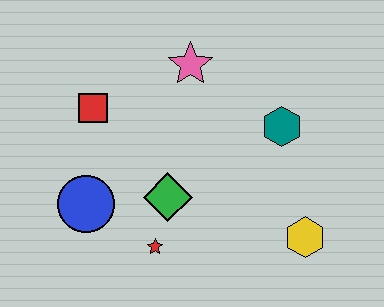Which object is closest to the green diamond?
The red star is closest to the green diamond.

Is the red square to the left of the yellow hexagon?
Yes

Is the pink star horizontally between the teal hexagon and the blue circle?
Yes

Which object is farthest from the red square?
The yellow hexagon is farthest from the red square.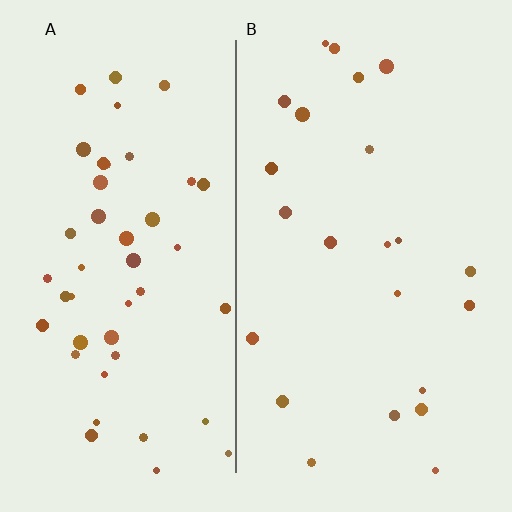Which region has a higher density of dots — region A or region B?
A (the left).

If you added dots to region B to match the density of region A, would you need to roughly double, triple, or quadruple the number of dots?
Approximately double.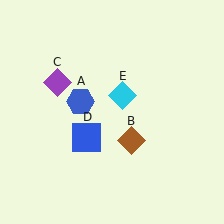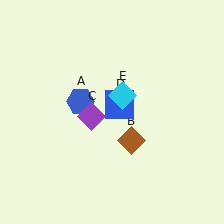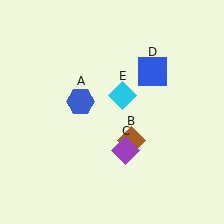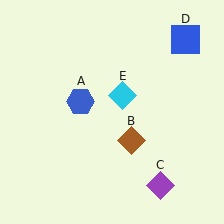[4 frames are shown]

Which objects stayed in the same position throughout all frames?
Blue hexagon (object A) and brown diamond (object B) and cyan diamond (object E) remained stationary.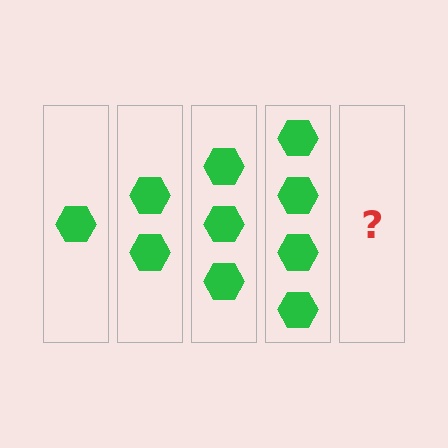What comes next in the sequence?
The next element should be 5 hexagons.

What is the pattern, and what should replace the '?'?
The pattern is that each step adds one more hexagon. The '?' should be 5 hexagons.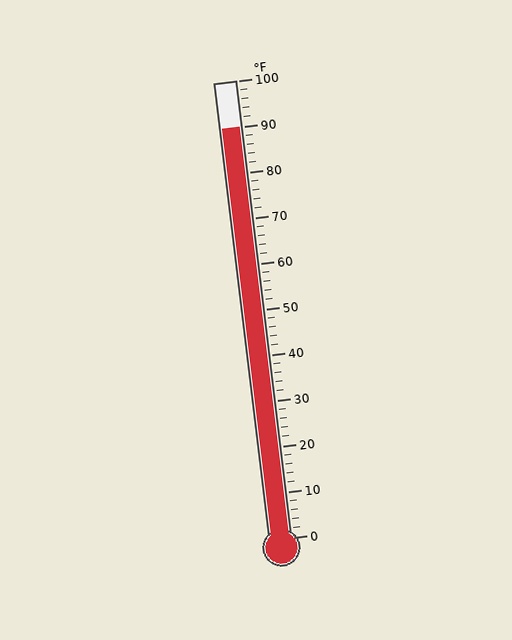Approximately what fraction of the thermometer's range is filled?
The thermometer is filled to approximately 90% of its range.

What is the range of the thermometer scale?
The thermometer scale ranges from 0°F to 100°F.